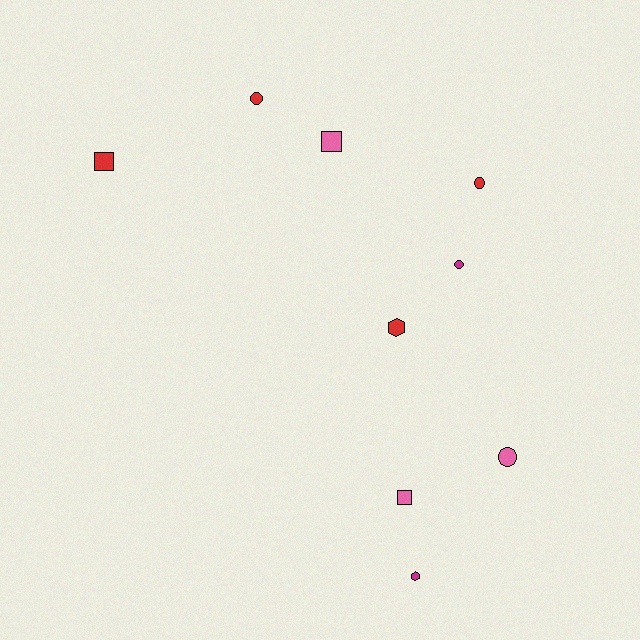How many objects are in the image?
There are 9 objects.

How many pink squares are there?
There are 2 pink squares.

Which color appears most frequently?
Red, with 4 objects.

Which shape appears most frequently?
Circle, with 4 objects.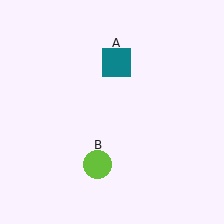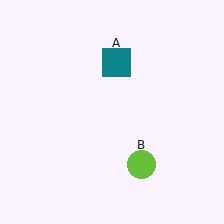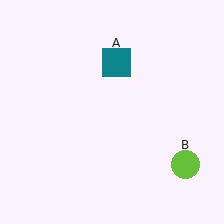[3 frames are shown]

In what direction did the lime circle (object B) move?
The lime circle (object B) moved right.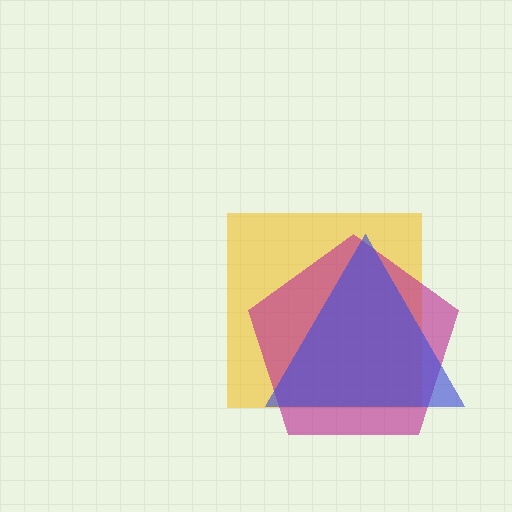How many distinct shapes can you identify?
There are 3 distinct shapes: a yellow square, a magenta pentagon, a blue triangle.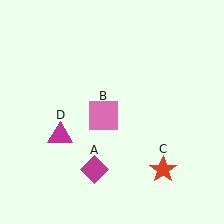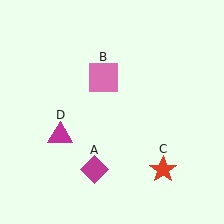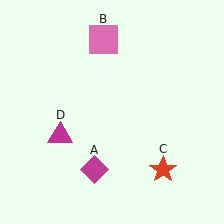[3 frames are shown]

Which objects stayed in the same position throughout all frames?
Magenta diamond (object A) and red star (object C) and magenta triangle (object D) remained stationary.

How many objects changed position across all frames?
1 object changed position: pink square (object B).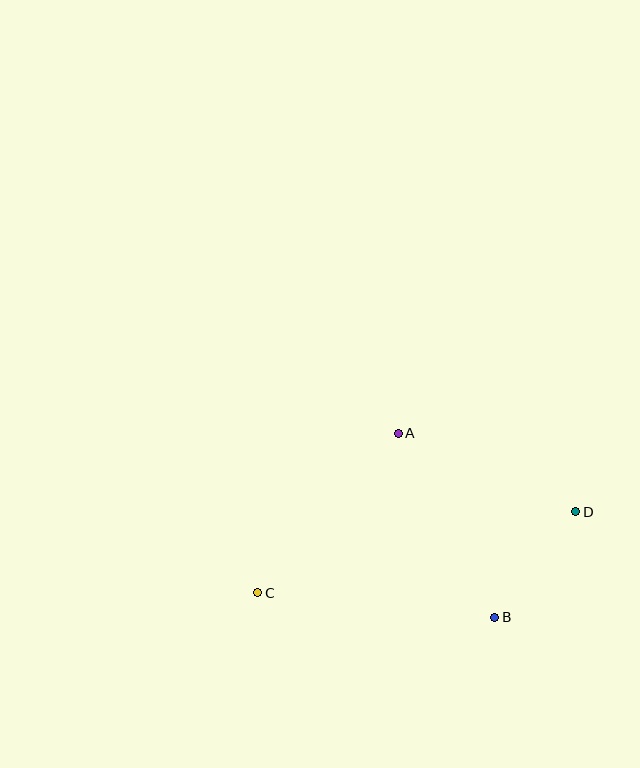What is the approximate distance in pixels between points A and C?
The distance between A and C is approximately 213 pixels.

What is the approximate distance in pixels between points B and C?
The distance between B and C is approximately 239 pixels.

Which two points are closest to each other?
Points B and D are closest to each other.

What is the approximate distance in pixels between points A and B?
The distance between A and B is approximately 208 pixels.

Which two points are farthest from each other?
Points C and D are farthest from each other.